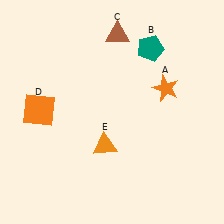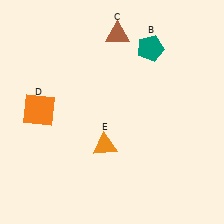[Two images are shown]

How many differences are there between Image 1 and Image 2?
There is 1 difference between the two images.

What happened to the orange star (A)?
The orange star (A) was removed in Image 2. It was in the top-right area of Image 1.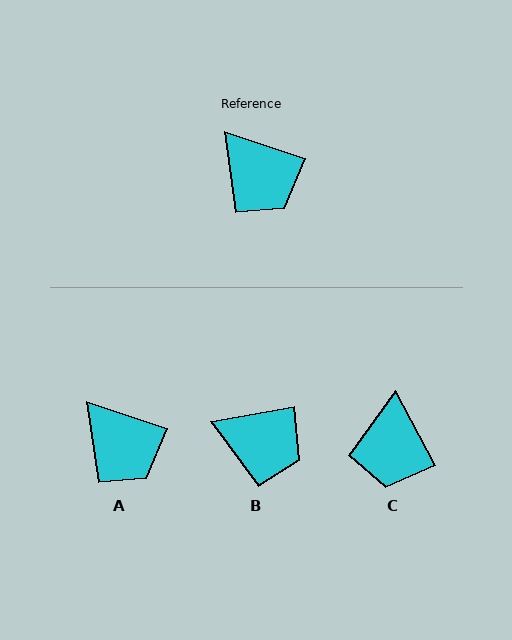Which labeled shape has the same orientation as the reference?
A.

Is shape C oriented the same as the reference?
No, it is off by about 44 degrees.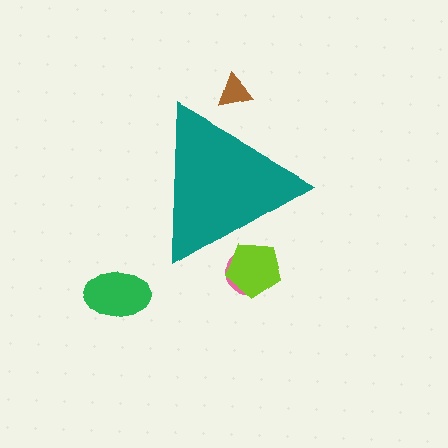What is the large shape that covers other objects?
A teal triangle.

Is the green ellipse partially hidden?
No, the green ellipse is fully visible.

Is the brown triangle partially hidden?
Yes, the brown triangle is partially hidden behind the teal triangle.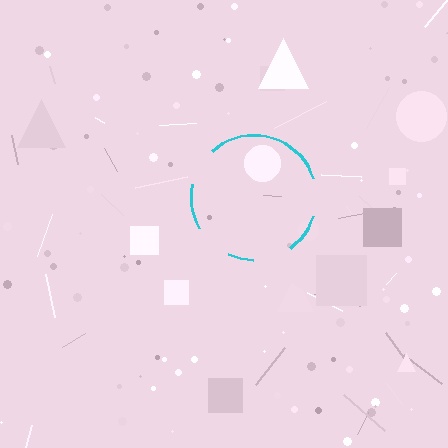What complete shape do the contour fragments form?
The contour fragments form a circle.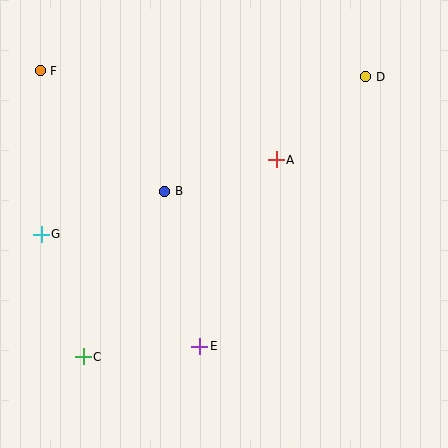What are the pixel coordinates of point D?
Point D is at (366, 77).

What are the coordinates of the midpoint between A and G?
The midpoint between A and G is at (159, 197).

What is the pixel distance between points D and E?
The distance between D and E is 317 pixels.